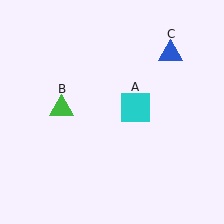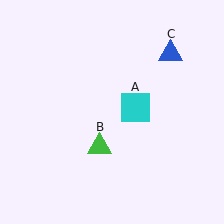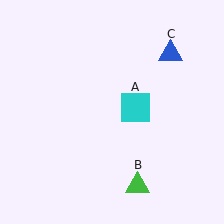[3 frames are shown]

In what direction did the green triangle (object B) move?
The green triangle (object B) moved down and to the right.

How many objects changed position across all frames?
1 object changed position: green triangle (object B).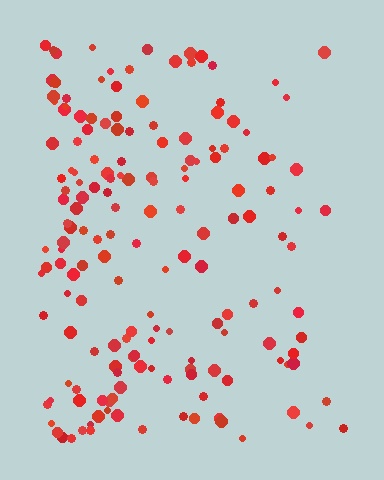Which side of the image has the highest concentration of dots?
The left.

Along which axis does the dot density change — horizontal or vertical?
Horizontal.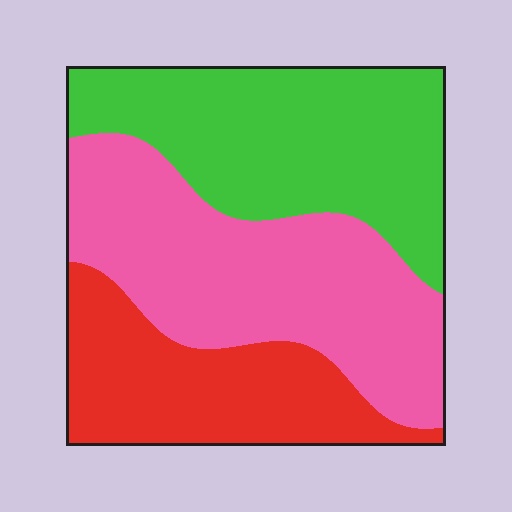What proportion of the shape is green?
Green takes up between a quarter and a half of the shape.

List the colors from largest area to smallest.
From largest to smallest: pink, green, red.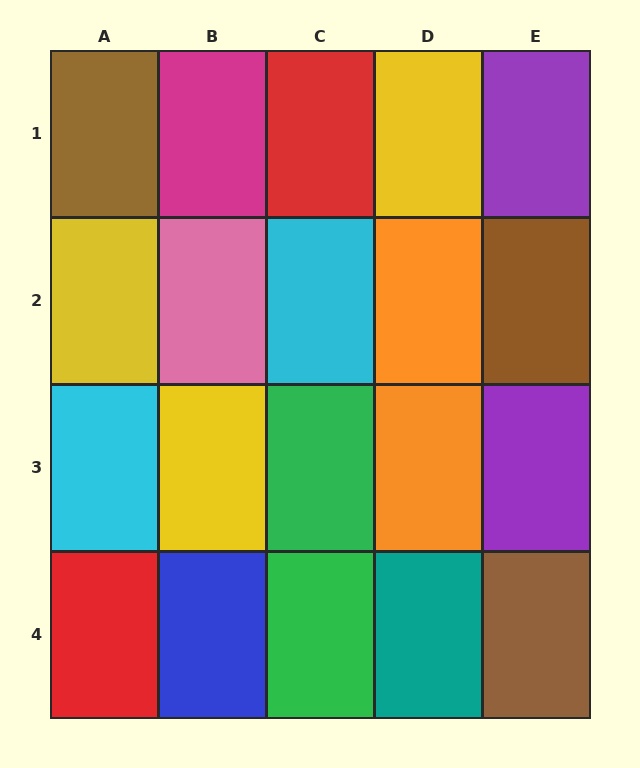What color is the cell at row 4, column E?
Brown.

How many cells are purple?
2 cells are purple.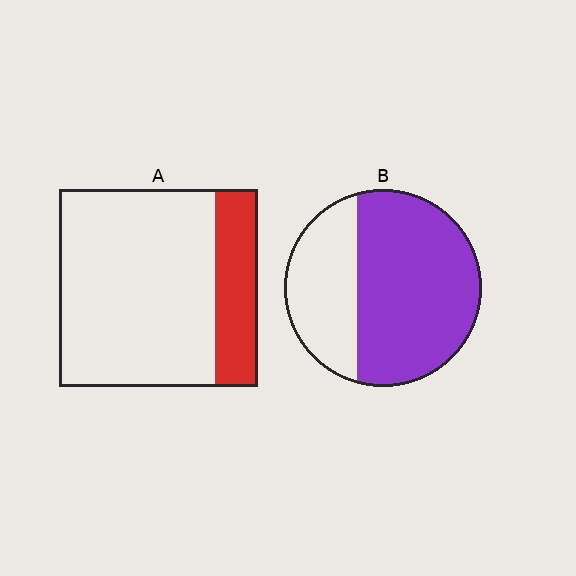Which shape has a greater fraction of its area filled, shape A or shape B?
Shape B.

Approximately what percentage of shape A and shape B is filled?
A is approximately 20% and B is approximately 65%.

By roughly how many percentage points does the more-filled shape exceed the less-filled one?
By roughly 45 percentage points (B over A).